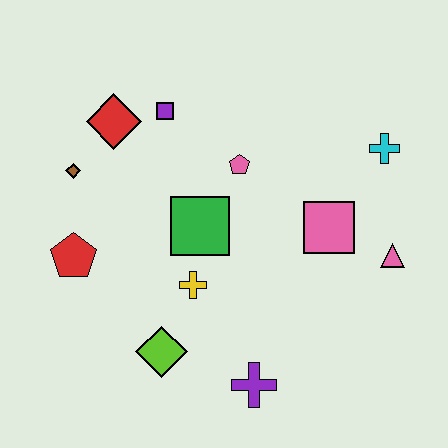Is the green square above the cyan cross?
No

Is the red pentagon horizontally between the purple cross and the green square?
No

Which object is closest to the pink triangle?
The pink square is closest to the pink triangle.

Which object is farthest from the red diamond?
The pink triangle is farthest from the red diamond.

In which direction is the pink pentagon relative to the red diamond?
The pink pentagon is to the right of the red diamond.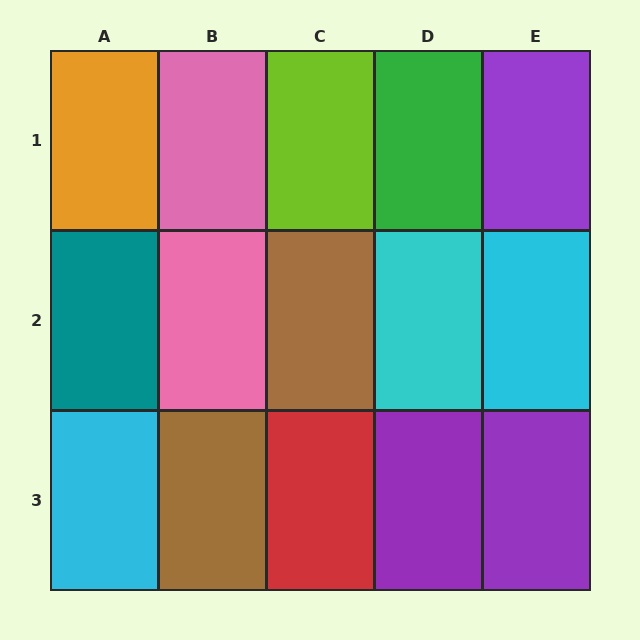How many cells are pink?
2 cells are pink.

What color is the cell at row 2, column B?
Pink.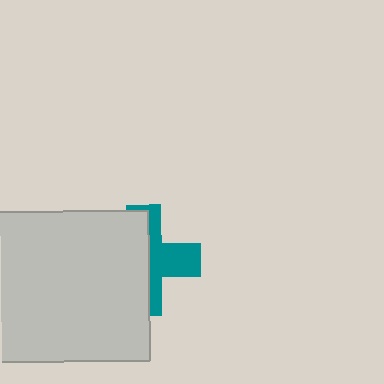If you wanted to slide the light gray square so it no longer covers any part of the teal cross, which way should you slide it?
Slide it left — that is the most direct way to separate the two shapes.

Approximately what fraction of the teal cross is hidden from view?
Roughly 58% of the teal cross is hidden behind the light gray square.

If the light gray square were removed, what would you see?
You would see the complete teal cross.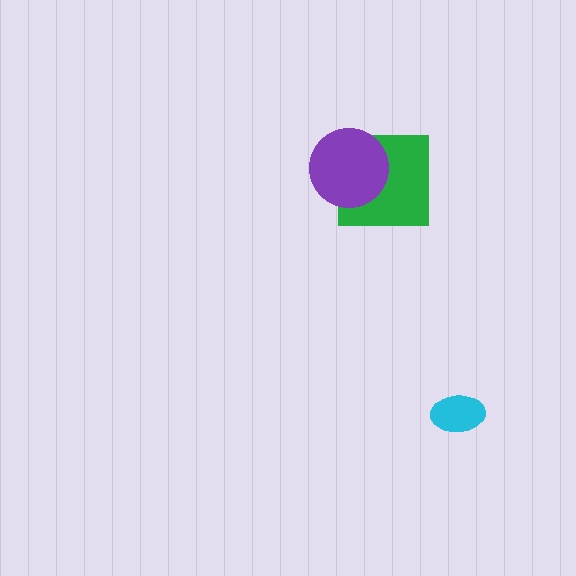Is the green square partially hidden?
Yes, it is partially covered by another shape.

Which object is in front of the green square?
The purple circle is in front of the green square.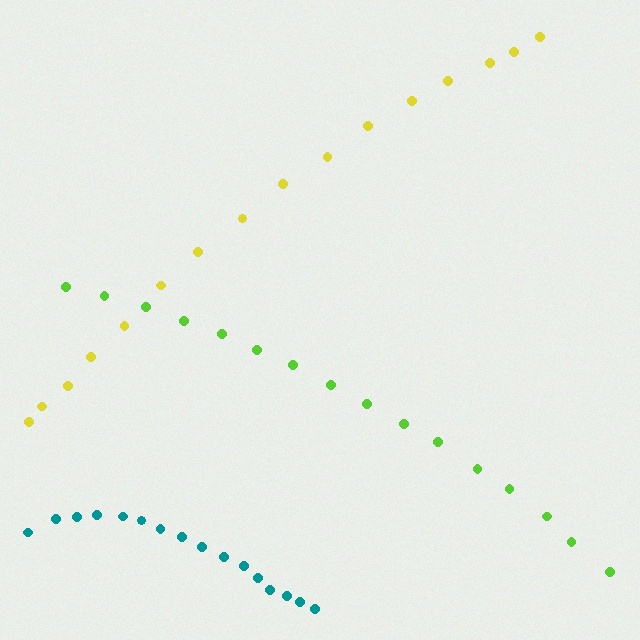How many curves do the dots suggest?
There are 3 distinct paths.